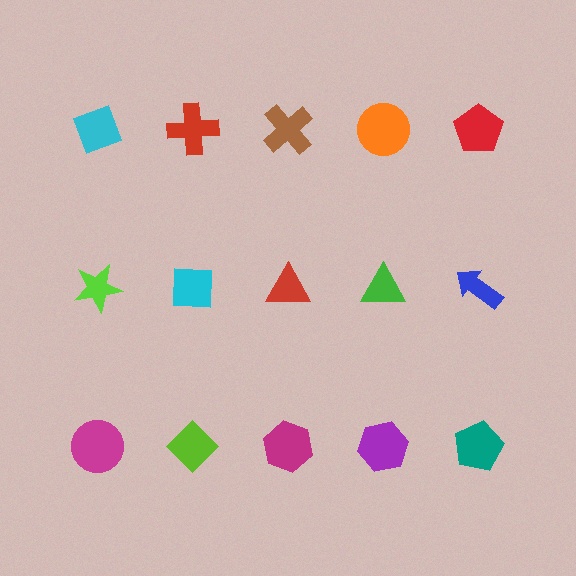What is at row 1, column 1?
A cyan diamond.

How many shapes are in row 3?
5 shapes.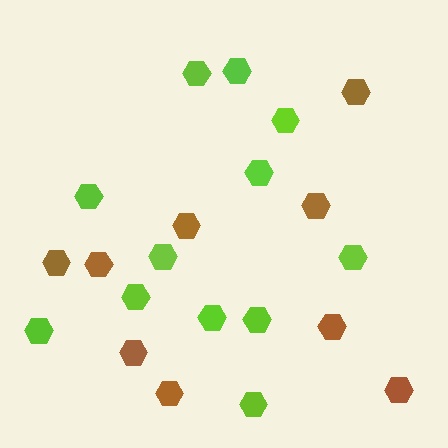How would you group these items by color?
There are 2 groups: one group of brown hexagons (9) and one group of lime hexagons (12).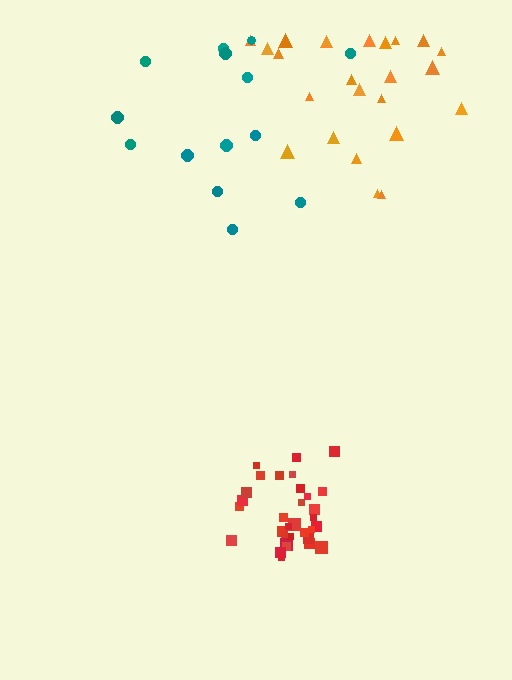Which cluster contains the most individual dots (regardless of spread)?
Red (32).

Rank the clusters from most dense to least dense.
red, orange, teal.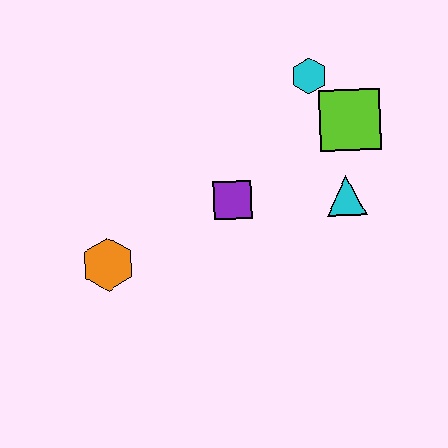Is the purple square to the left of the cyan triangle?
Yes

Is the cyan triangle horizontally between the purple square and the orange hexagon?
No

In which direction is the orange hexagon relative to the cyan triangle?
The orange hexagon is to the left of the cyan triangle.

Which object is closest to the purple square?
The cyan triangle is closest to the purple square.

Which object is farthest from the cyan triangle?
The orange hexagon is farthest from the cyan triangle.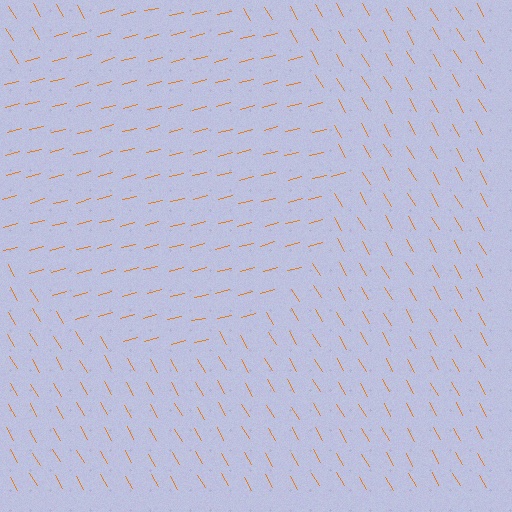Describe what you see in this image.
The image is filled with small orange line segments. A circle region in the image has lines oriented differently from the surrounding lines, creating a visible texture boundary.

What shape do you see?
I see a circle.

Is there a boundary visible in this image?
Yes, there is a texture boundary formed by a change in line orientation.